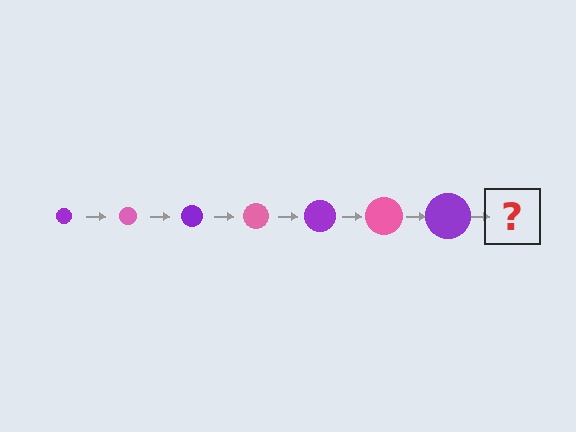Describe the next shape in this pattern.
It should be a pink circle, larger than the previous one.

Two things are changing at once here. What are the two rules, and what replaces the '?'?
The two rules are that the circle grows larger each step and the color cycles through purple and pink. The '?' should be a pink circle, larger than the previous one.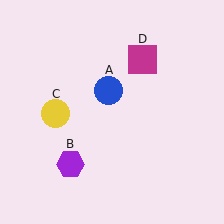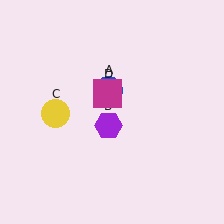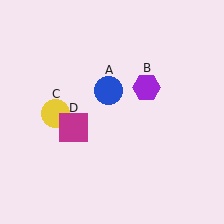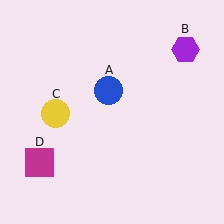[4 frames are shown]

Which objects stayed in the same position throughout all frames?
Blue circle (object A) and yellow circle (object C) remained stationary.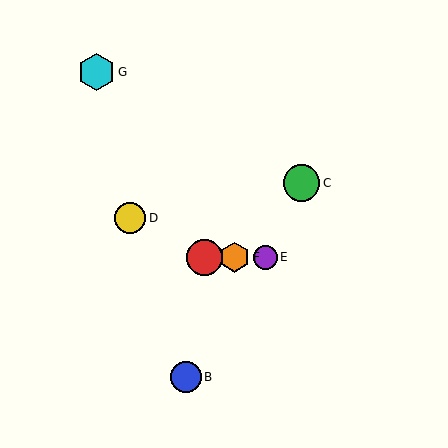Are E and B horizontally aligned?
No, E is at y≈257 and B is at y≈377.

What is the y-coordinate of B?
Object B is at y≈377.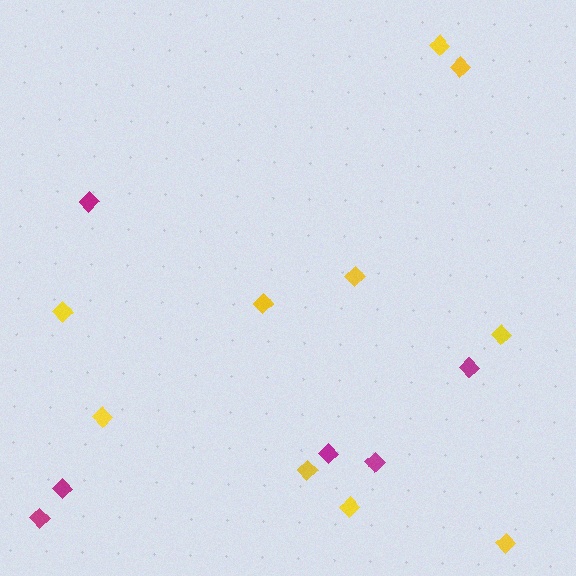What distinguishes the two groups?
There are 2 groups: one group of magenta diamonds (6) and one group of yellow diamonds (10).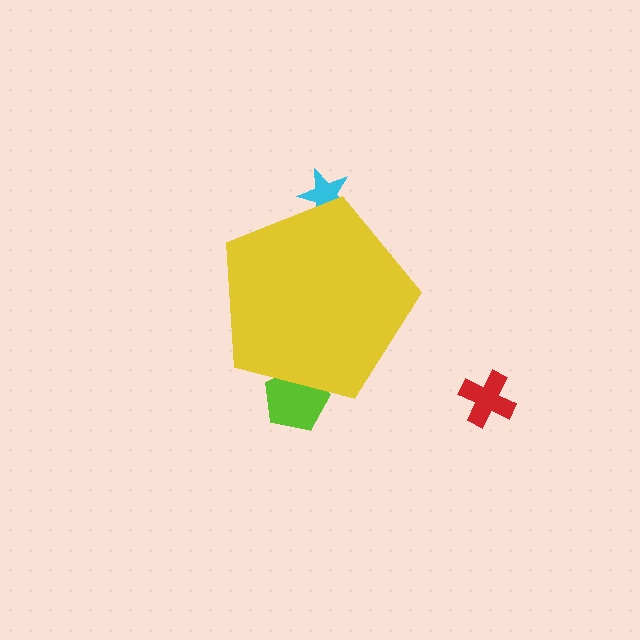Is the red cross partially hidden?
No, the red cross is fully visible.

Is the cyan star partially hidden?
Yes, the cyan star is partially hidden behind the yellow pentagon.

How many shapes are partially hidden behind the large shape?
2 shapes are partially hidden.